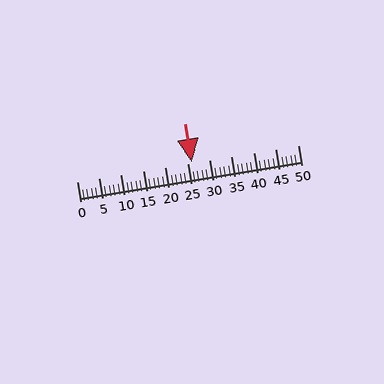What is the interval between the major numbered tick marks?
The major tick marks are spaced 5 units apart.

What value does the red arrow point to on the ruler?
The red arrow points to approximately 26.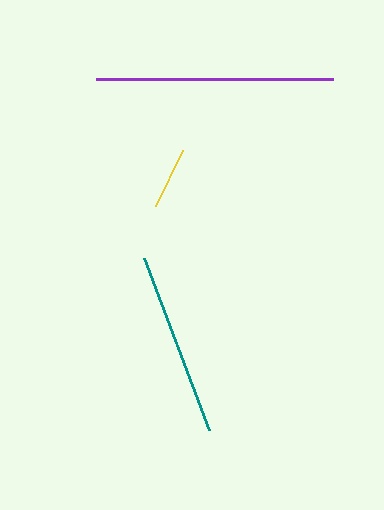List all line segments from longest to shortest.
From longest to shortest: purple, teal, yellow.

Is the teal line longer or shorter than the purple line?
The purple line is longer than the teal line.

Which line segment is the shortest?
The yellow line is the shortest at approximately 62 pixels.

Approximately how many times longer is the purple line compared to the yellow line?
The purple line is approximately 3.8 times the length of the yellow line.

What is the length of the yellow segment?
The yellow segment is approximately 62 pixels long.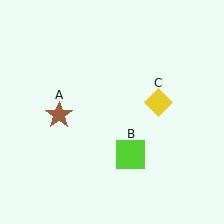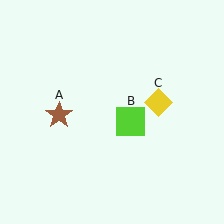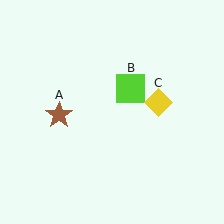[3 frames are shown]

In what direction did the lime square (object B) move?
The lime square (object B) moved up.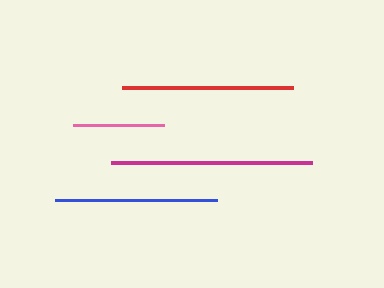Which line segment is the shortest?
The pink line is the shortest at approximately 90 pixels.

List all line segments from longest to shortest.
From longest to shortest: magenta, red, blue, pink.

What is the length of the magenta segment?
The magenta segment is approximately 200 pixels long.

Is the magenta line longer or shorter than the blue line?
The magenta line is longer than the blue line.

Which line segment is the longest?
The magenta line is the longest at approximately 200 pixels.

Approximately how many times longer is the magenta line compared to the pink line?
The magenta line is approximately 2.2 times the length of the pink line.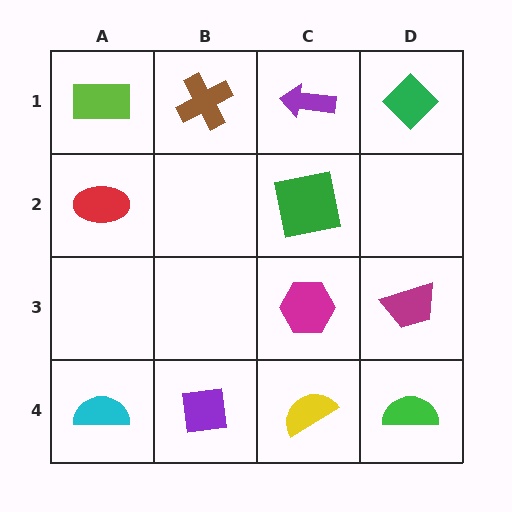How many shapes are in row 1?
4 shapes.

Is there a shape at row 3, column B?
No, that cell is empty.